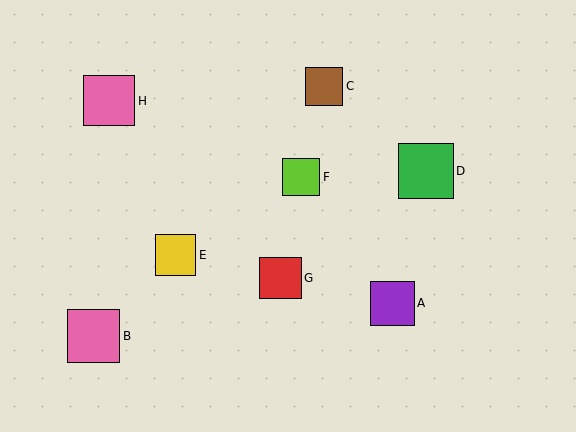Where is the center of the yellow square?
The center of the yellow square is at (175, 255).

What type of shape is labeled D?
Shape D is a green square.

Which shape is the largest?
The green square (labeled D) is the largest.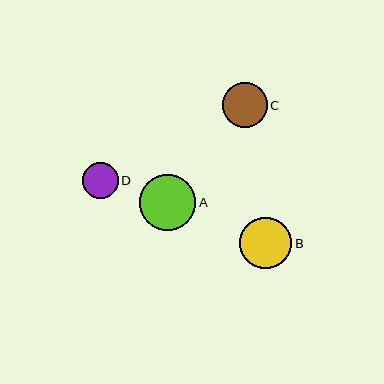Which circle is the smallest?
Circle D is the smallest with a size of approximately 35 pixels.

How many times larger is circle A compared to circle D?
Circle A is approximately 1.6 times the size of circle D.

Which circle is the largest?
Circle A is the largest with a size of approximately 56 pixels.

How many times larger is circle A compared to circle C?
Circle A is approximately 1.3 times the size of circle C.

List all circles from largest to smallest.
From largest to smallest: A, B, C, D.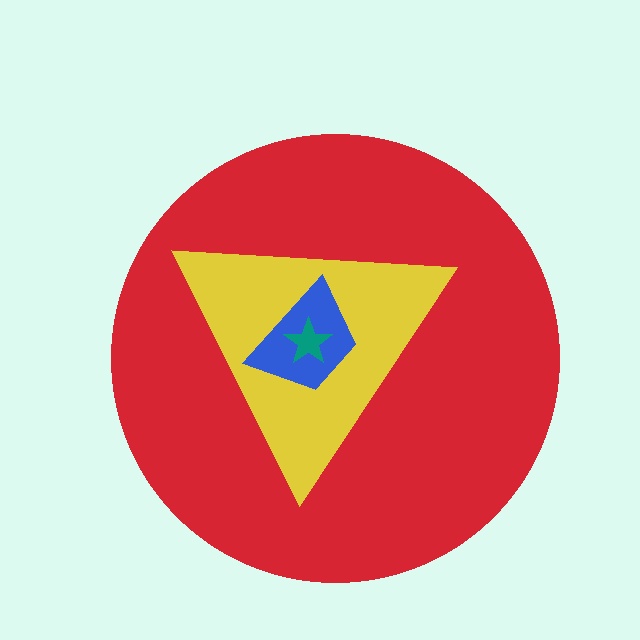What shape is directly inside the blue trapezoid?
The teal star.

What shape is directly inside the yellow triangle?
The blue trapezoid.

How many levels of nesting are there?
4.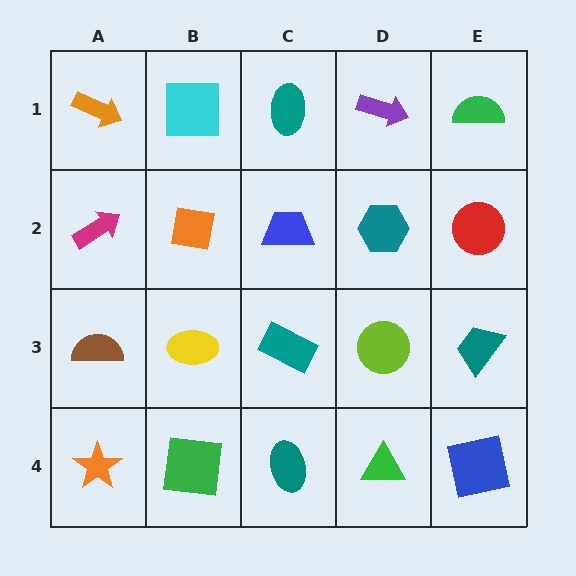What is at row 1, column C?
A teal ellipse.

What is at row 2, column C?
A blue trapezoid.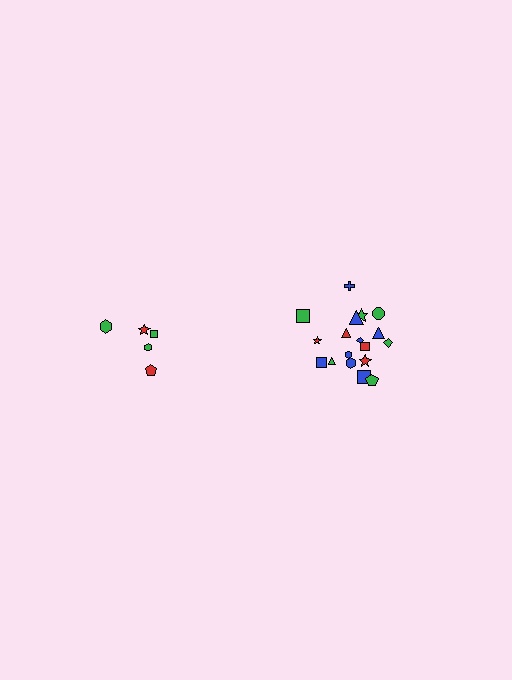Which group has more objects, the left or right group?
The right group.